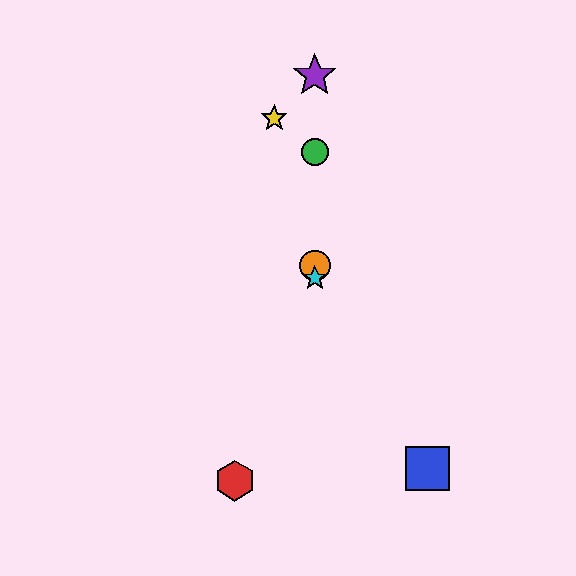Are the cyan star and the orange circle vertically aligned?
Yes, both are at x≈315.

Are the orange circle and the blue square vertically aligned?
No, the orange circle is at x≈315 and the blue square is at x≈428.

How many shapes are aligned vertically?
4 shapes (the green circle, the purple star, the orange circle, the cyan star) are aligned vertically.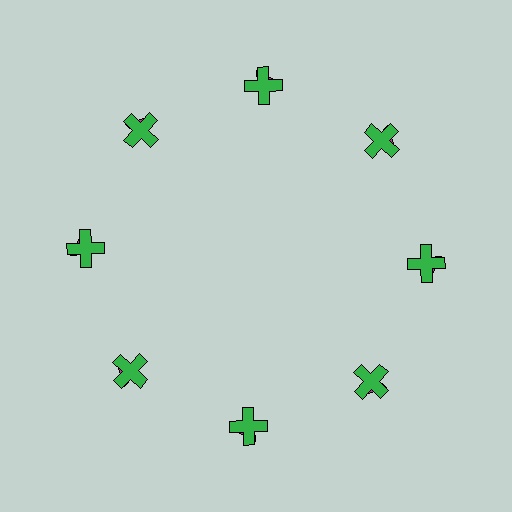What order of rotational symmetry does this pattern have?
This pattern has 8-fold rotational symmetry.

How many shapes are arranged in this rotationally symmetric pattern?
There are 16 shapes, arranged in 8 groups of 2.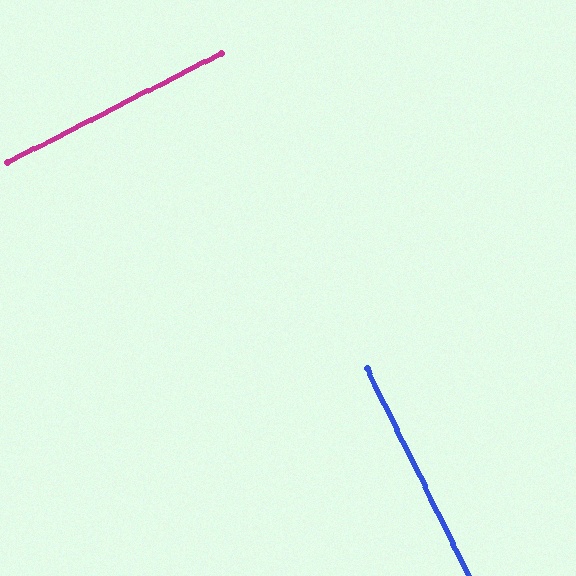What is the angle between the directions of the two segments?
Approximately 89 degrees.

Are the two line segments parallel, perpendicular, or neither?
Perpendicular — they meet at approximately 89°.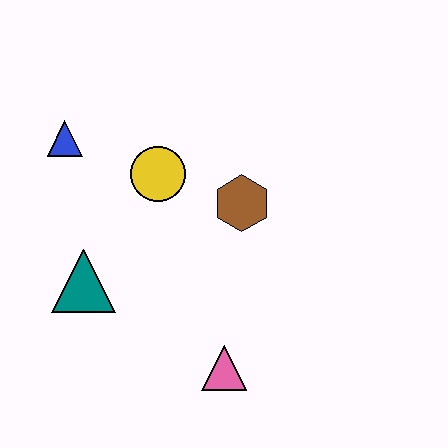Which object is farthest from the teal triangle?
The brown hexagon is farthest from the teal triangle.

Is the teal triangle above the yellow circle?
No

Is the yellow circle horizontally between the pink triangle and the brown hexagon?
No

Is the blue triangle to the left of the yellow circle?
Yes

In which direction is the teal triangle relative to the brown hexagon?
The teal triangle is to the left of the brown hexagon.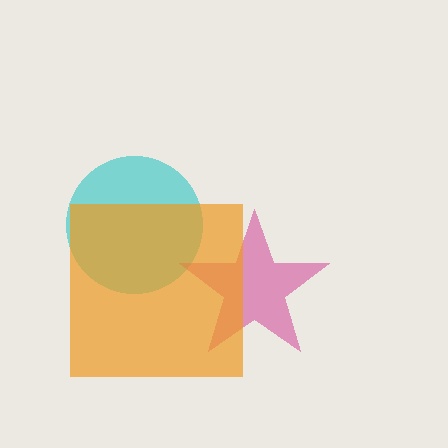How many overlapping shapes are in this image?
There are 3 overlapping shapes in the image.